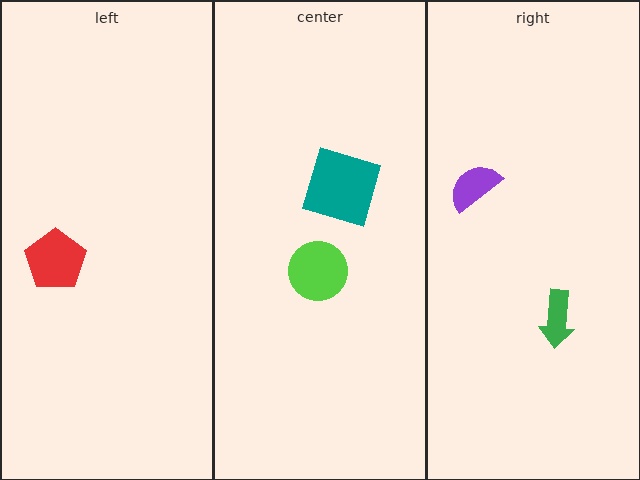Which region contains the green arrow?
The right region.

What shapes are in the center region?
The lime circle, the teal square.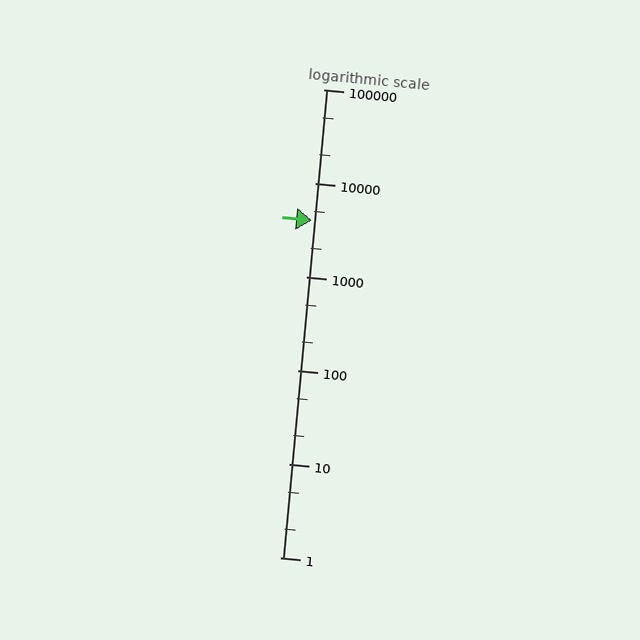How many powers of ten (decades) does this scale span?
The scale spans 5 decades, from 1 to 100000.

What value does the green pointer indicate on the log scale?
The pointer indicates approximately 4000.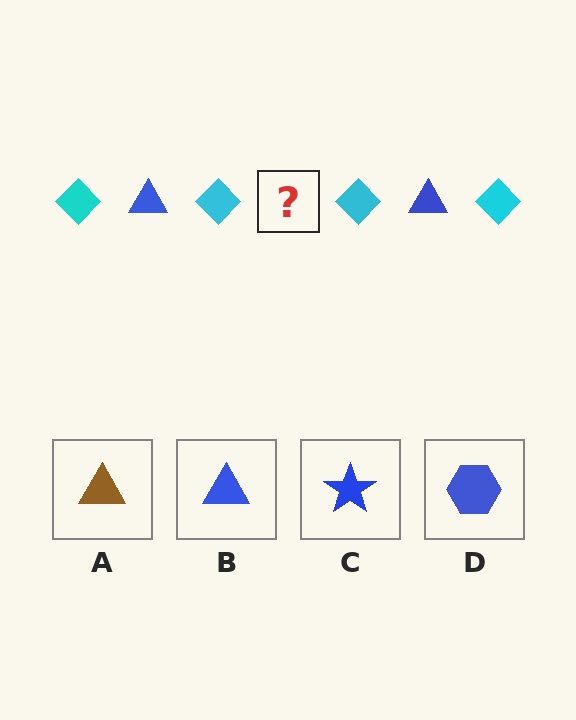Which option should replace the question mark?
Option B.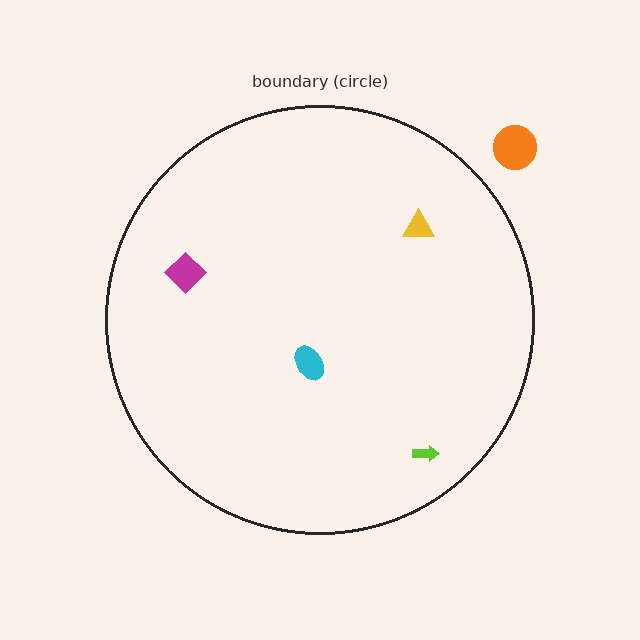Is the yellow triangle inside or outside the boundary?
Inside.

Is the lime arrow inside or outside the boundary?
Inside.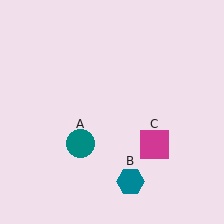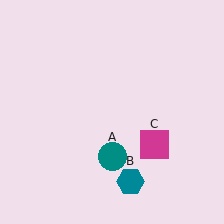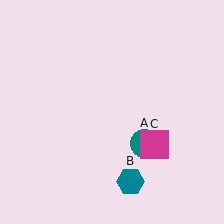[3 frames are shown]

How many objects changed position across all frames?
1 object changed position: teal circle (object A).